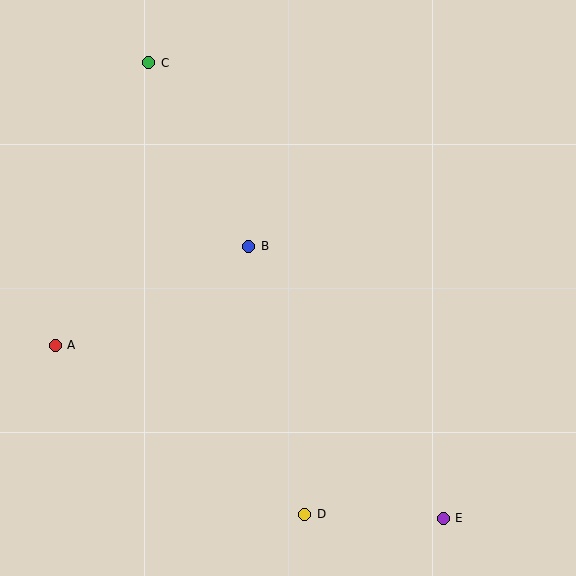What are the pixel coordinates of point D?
Point D is at (305, 514).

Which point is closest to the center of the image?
Point B at (249, 246) is closest to the center.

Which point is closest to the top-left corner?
Point C is closest to the top-left corner.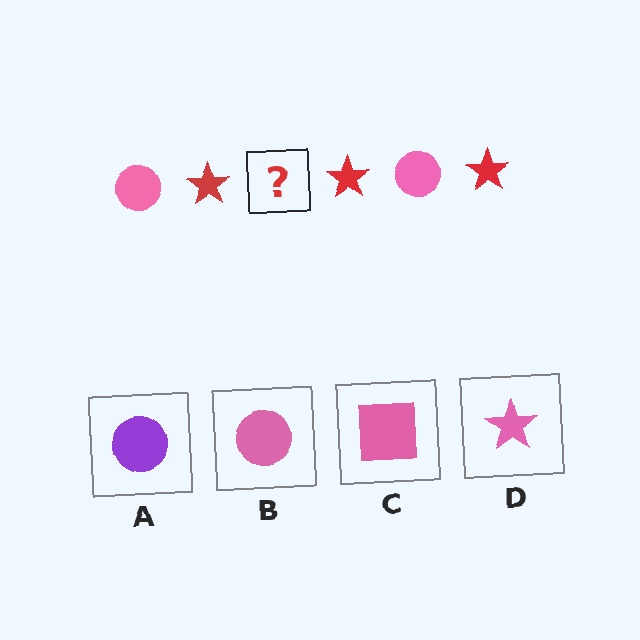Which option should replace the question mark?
Option B.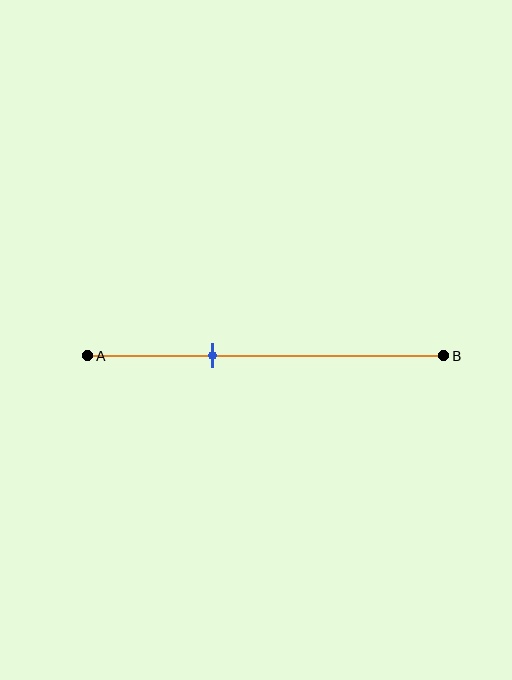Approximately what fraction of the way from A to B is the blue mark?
The blue mark is approximately 35% of the way from A to B.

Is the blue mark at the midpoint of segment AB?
No, the mark is at about 35% from A, not at the 50% midpoint.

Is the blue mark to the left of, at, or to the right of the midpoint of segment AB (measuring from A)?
The blue mark is to the left of the midpoint of segment AB.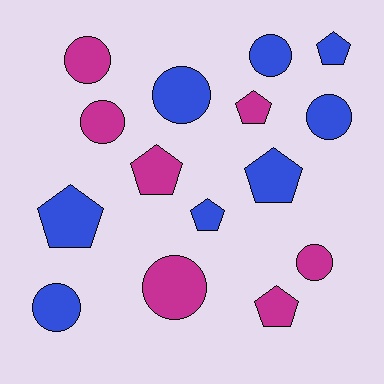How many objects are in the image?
There are 15 objects.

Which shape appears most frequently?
Circle, with 8 objects.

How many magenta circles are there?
There are 4 magenta circles.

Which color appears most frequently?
Blue, with 8 objects.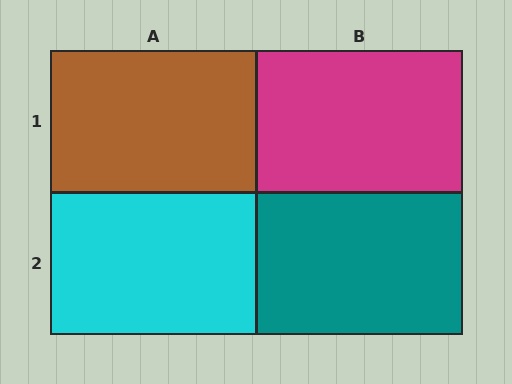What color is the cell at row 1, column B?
Magenta.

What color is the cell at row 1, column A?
Brown.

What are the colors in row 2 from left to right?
Cyan, teal.